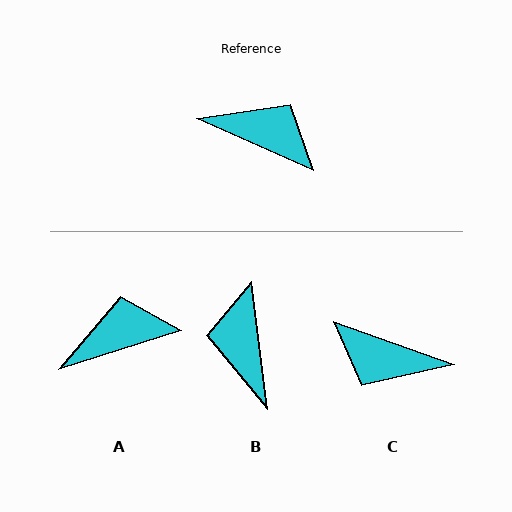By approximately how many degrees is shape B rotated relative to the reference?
Approximately 121 degrees counter-clockwise.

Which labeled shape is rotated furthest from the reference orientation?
C, about 176 degrees away.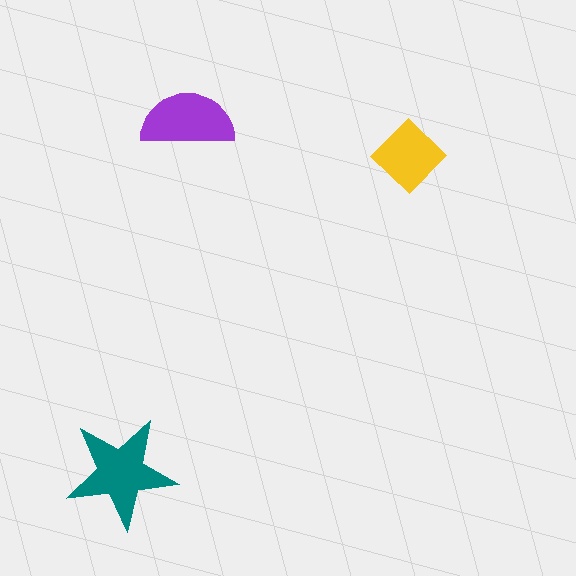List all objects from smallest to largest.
The yellow diamond, the purple semicircle, the teal star.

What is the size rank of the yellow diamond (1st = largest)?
3rd.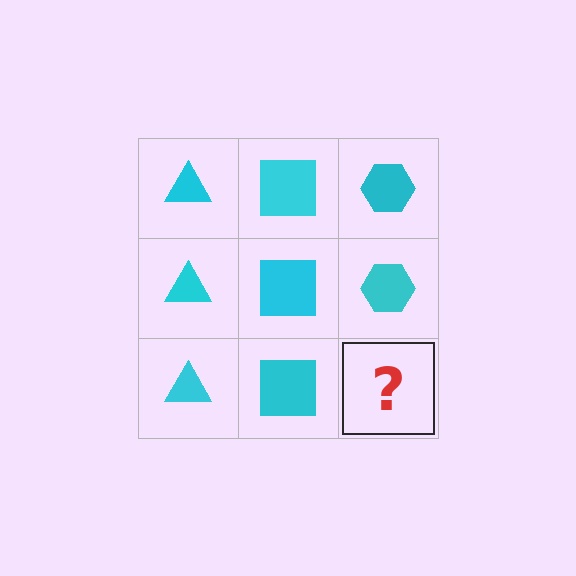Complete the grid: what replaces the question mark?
The question mark should be replaced with a cyan hexagon.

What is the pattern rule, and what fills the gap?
The rule is that each column has a consistent shape. The gap should be filled with a cyan hexagon.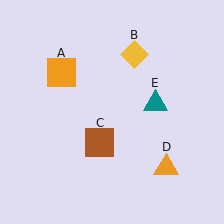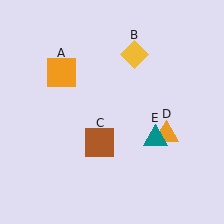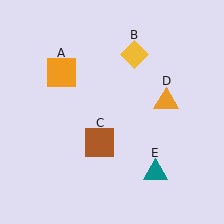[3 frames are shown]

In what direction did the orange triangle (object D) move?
The orange triangle (object D) moved up.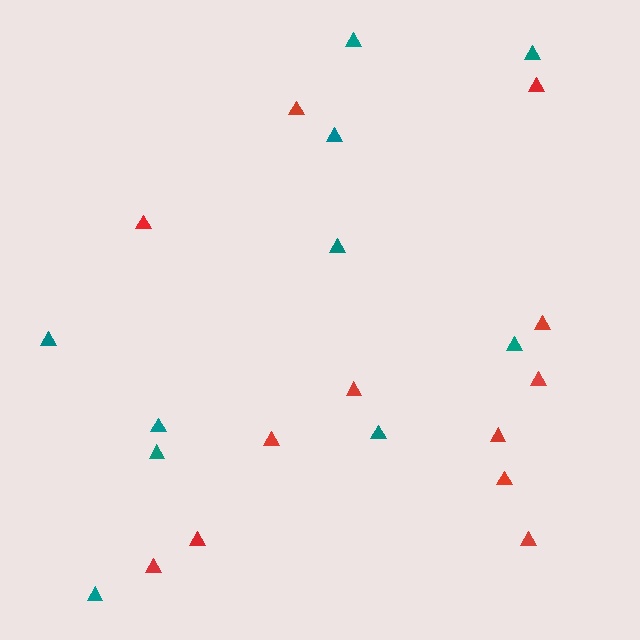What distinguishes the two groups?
There are 2 groups: one group of teal triangles (10) and one group of red triangles (12).